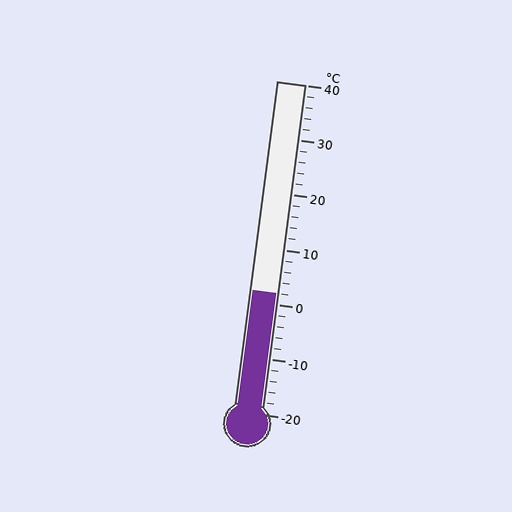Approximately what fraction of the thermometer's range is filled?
The thermometer is filled to approximately 35% of its range.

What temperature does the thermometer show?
The thermometer shows approximately 2°C.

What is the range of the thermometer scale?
The thermometer scale ranges from -20°C to 40°C.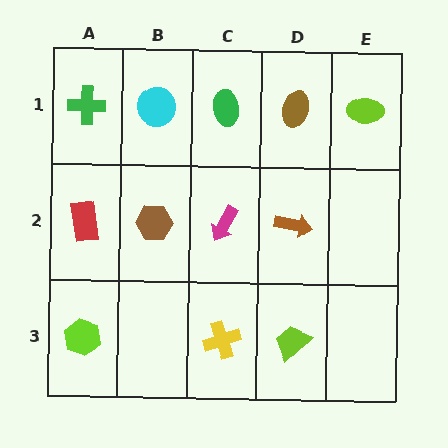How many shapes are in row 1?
5 shapes.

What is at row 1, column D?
A brown ellipse.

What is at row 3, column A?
A lime hexagon.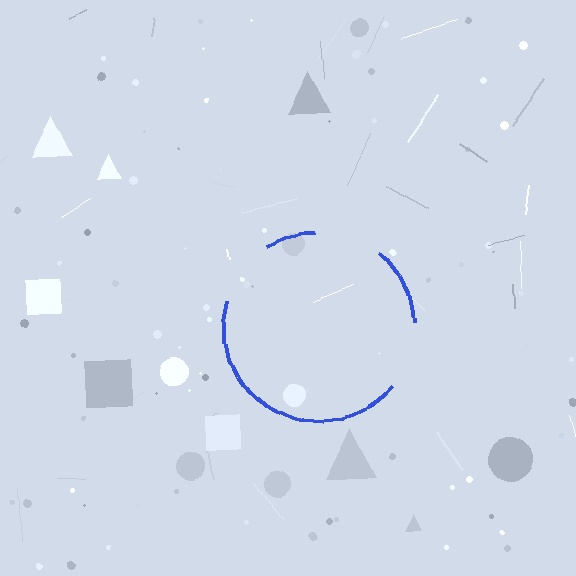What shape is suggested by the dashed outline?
The dashed outline suggests a circle.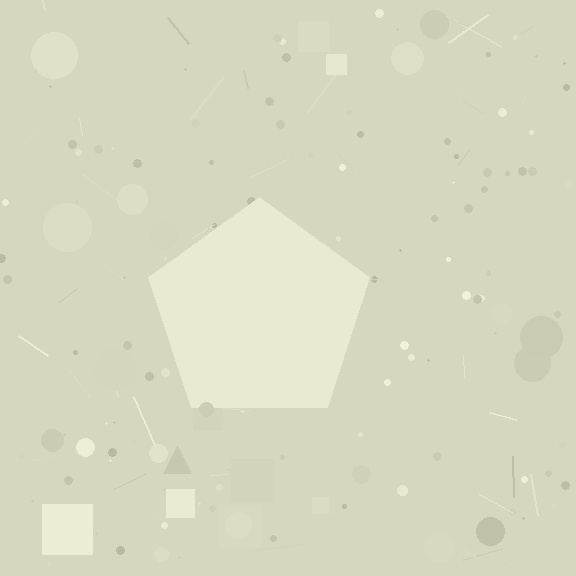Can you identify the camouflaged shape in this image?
The camouflaged shape is a pentagon.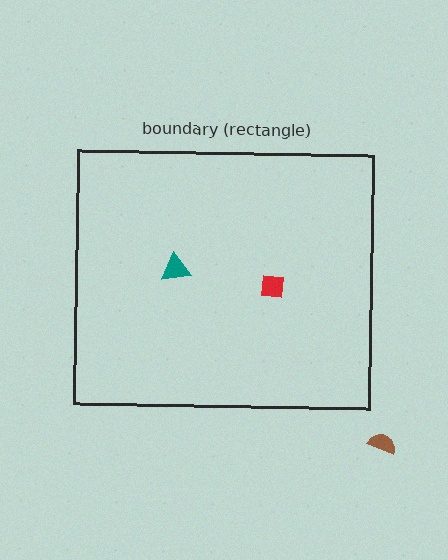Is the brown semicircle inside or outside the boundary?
Outside.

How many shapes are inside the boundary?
2 inside, 1 outside.